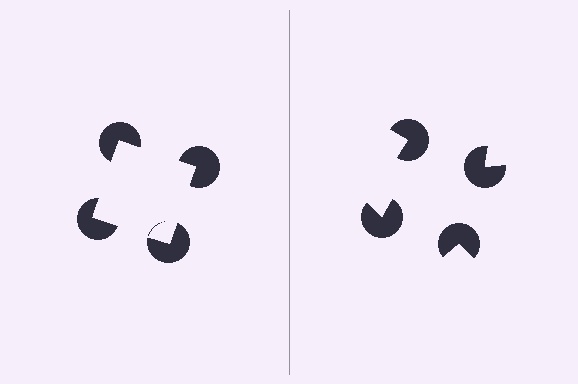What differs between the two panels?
The pac-man discs are positioned identically on both sides; only the wedge orientations differ. On the left they align to a square; on the right they are misaligned.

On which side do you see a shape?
An illusory square appears on the left side. On the right side the wedge cuts are rotated, so no coherent shape forms.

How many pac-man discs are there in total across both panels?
8 — 4 on each side.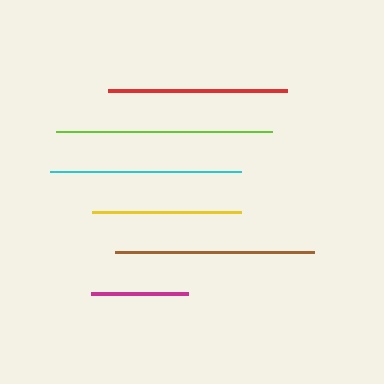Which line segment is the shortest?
The magenta line is the shortest at approximately 97 pixels.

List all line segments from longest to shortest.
From longest to shortest: lime, brown, cyan, red, yellow, magenta.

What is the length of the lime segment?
The lime segment is approximately 216 pixels long.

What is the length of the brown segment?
The brown segment is approximately 199 pixels long.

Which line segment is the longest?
The lime line is the longest at approximately 216 pixels.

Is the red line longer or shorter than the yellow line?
The red line is longer than the yellow line.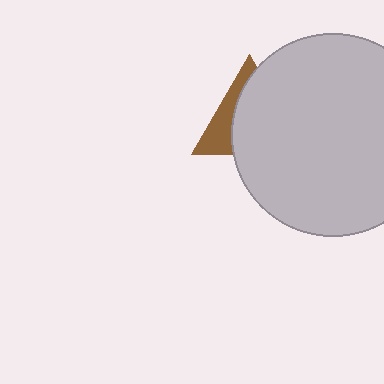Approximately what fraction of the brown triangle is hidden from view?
Roughly 66% of the brown triangle is hidden behind the light gray circle.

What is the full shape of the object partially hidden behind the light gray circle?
The partially hidden object is a brown triangle.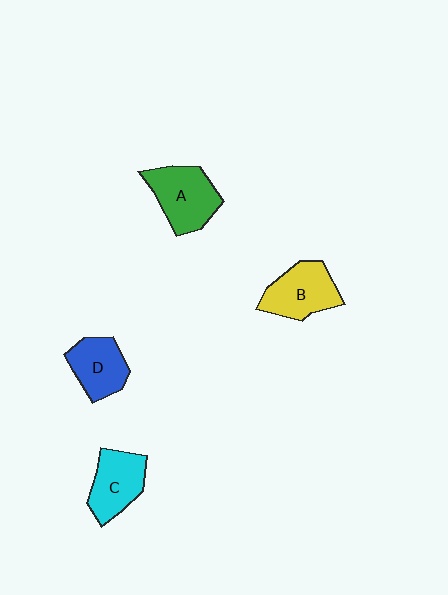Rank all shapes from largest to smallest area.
From largest to smallest: A (green), B (yellow), C (cyan), D (blue).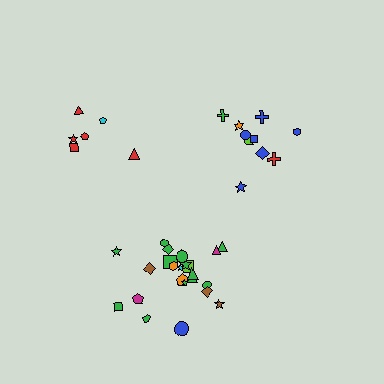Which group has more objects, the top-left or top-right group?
The top-right group.